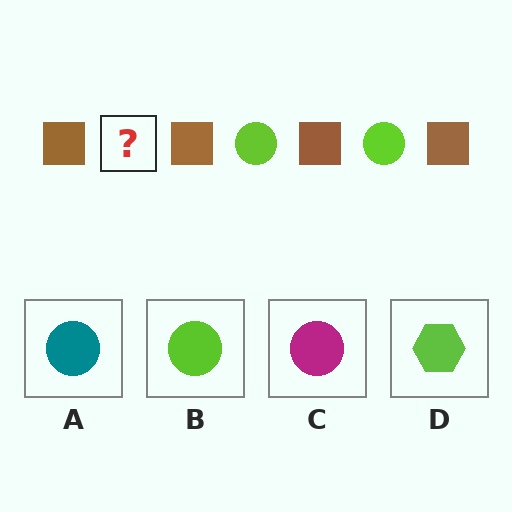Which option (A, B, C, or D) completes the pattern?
B.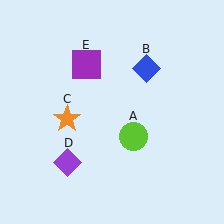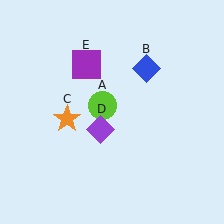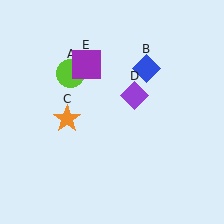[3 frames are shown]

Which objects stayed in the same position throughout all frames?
Blue diamond (object B) and orange star (object C) and purple square (object E) remained stationary.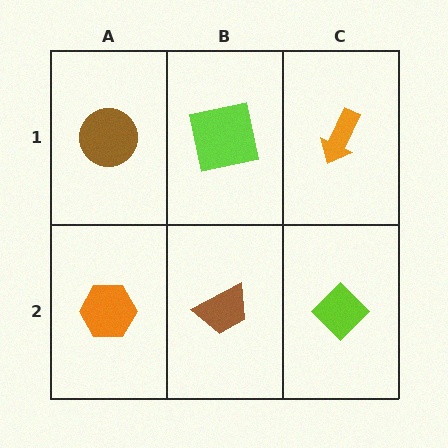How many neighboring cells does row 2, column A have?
2.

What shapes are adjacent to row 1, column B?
A brown trapezoid (row 2, column B), a brown circle (row 1, column A), an orange arrow (row 1, column C).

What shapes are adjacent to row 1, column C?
A lime diamond (row 2, column C), a lime square (row 1, column B).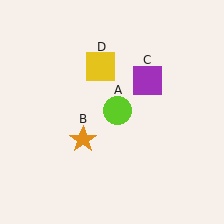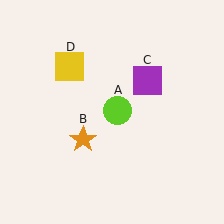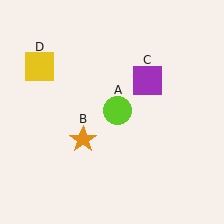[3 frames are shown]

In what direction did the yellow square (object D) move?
The yellow square (object D) moved left.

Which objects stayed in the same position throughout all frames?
Lime circle (object A) and orange star (object B) and purple square (object C) remained stationary.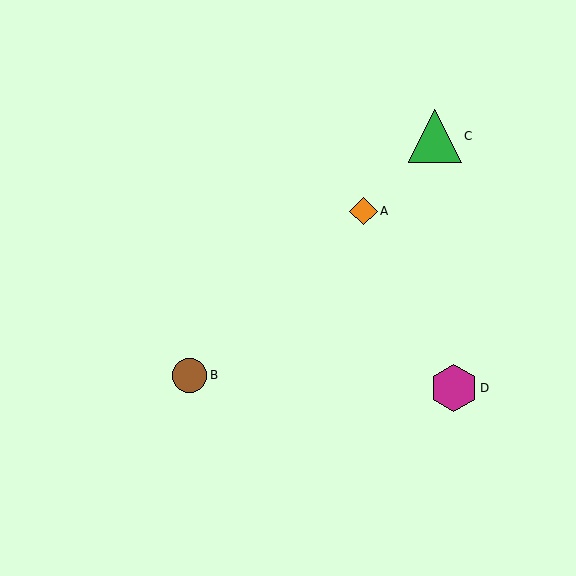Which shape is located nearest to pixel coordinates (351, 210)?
The orange diamond (labeled A) at (363, 211) is nearest to that location.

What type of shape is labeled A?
Shape A is an orange diamond.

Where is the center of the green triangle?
The center of the green triangle is at (435, 136).